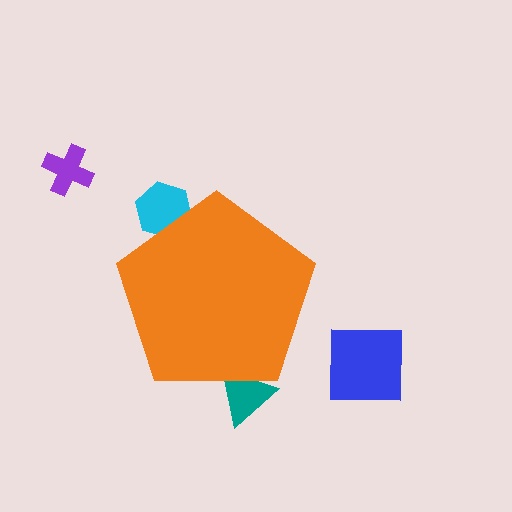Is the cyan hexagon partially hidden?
Yes, the cyan hexagon is partially hidden behind the orange pentagon.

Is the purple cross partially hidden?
No, the purple cross is fully visible.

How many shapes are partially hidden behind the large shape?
2 shapes are partially hidden.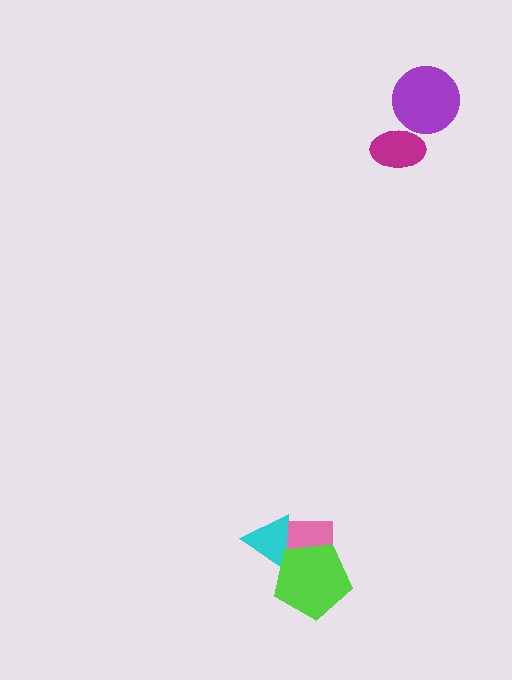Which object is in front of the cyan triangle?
The lime pentagon is in front of the cyan triangle.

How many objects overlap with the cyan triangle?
2 objects overlap with the cyan triangle.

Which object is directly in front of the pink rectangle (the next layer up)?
The cyan triangle is directly in front of the pink rectangle.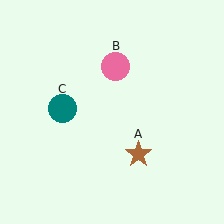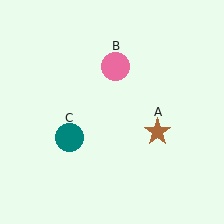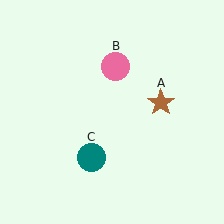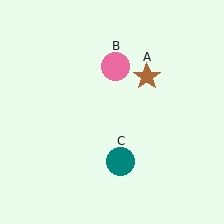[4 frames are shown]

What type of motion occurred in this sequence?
The brown star (object A), teal circle (object C) rotated counterclockwise around the center of the scene.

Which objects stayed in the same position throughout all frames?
Pink circle (object B) remained stationary.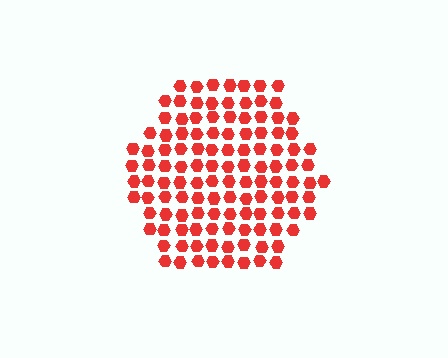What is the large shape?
The large shape is a hexagon.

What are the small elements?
The small elements are hexagons.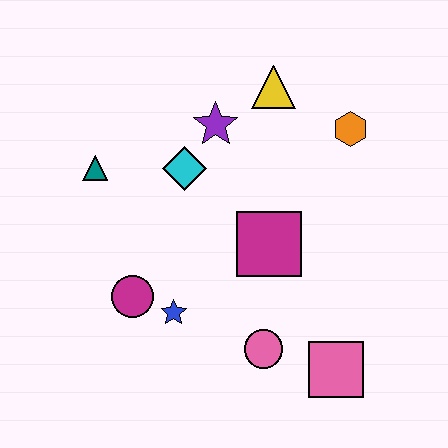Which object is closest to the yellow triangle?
The purple star is closest to the yellow triangle.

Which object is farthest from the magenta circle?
The orange hexagon is farthest from the magenta circle.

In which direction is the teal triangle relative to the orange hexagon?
The teal triangle is to the left of the orange hexagon.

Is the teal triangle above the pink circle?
Yes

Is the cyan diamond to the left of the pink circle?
Yes